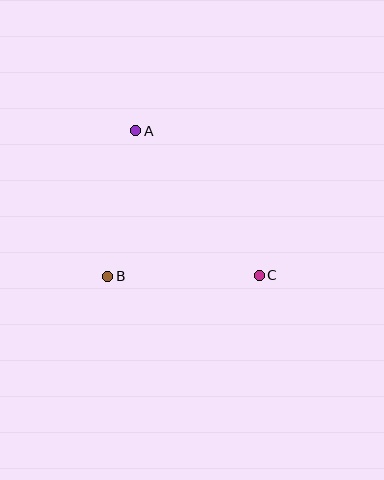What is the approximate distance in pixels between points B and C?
The distance between B and C is approximately 151 pixels.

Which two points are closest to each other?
Points A and B are closest to each other.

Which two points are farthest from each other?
Points A and C are farthest from each other.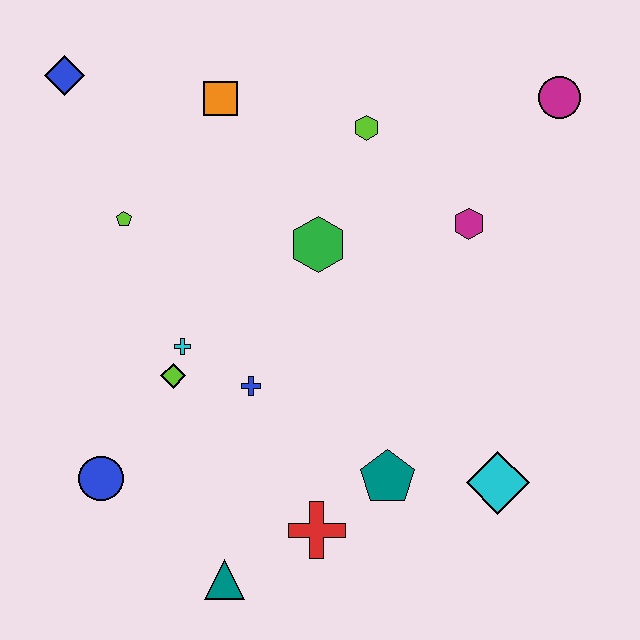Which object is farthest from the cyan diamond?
The blue diamond is farthest from the cyan diamond.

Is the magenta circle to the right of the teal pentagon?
Yes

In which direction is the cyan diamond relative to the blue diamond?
The cyan diamond is to the right of the blue diamond.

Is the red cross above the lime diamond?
No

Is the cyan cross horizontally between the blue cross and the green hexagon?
No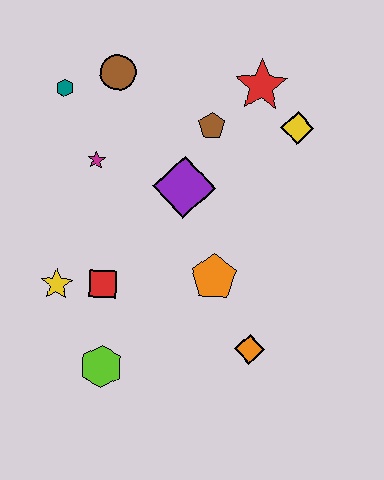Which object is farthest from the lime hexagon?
The red star is farthest from the lime hexagon.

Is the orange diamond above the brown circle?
No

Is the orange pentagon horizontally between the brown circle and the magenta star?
No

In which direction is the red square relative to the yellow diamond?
The red square is to the left of the yellow diamond.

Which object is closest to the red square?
The yellow star is closest to the red square.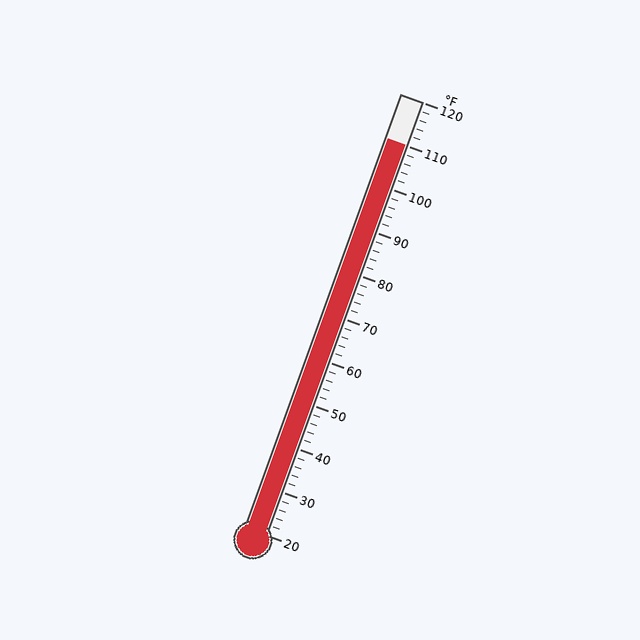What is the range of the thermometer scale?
The thermometer scale ranges from 20°F to 120°F.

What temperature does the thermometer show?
The thermometer shows approximately 110°F.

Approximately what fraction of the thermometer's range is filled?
The thermometer is filled to approximately 90% of its range.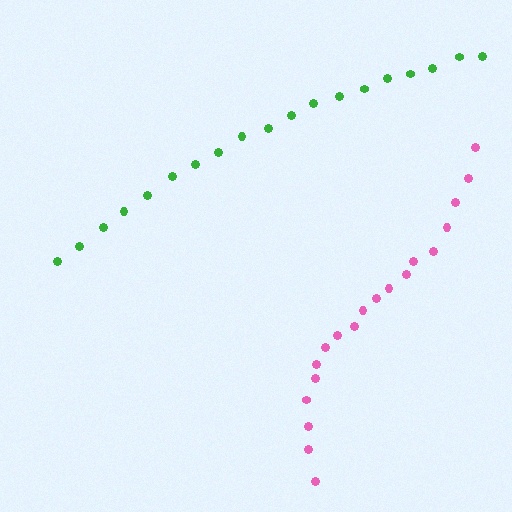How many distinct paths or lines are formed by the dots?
There are 2 distinct paths.